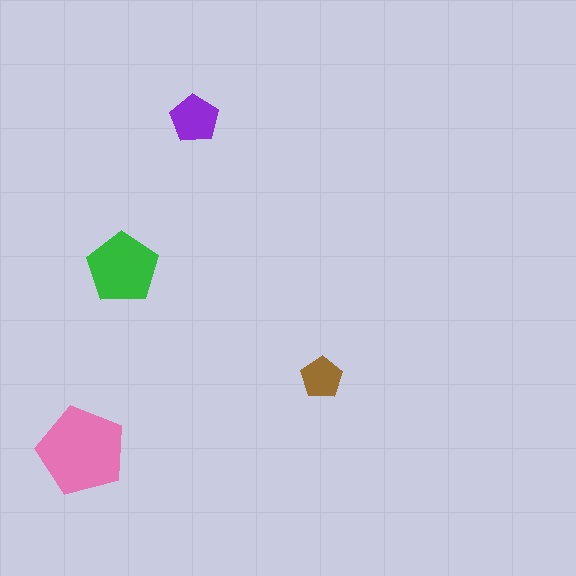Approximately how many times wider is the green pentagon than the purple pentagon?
About 1.5 times wider.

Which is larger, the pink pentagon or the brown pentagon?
The pink one.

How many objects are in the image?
There are 4 objects in the image.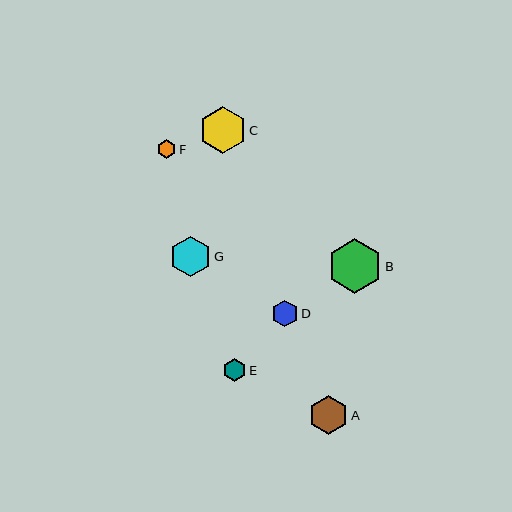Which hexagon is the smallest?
Hexagon F is the smallest with a size of approximately 19 pixels.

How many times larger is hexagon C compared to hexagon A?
Hexagon C is approximately 1.2 times the size of hexagon A.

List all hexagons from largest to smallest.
From largest to smallest: B, C, G, A, D, E, F.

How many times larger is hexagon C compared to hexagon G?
Hexagon C is approximately 1.1 times the size of hexagon G.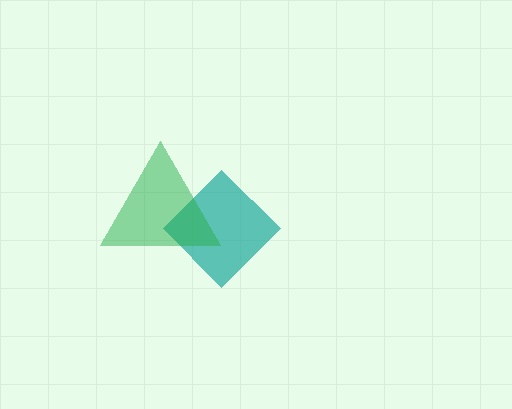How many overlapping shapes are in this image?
There are 2 overlapping shapes in the image.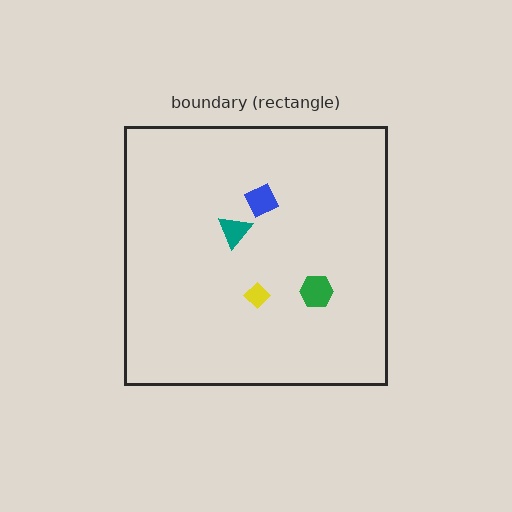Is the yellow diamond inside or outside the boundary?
Inside.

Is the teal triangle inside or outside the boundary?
Inside.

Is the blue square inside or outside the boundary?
Inside.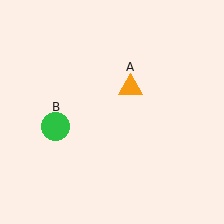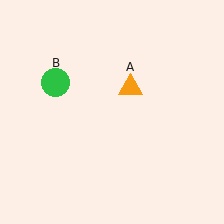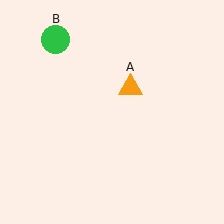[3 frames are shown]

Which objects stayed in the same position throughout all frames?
Orange triangle (object A) remained stationary.